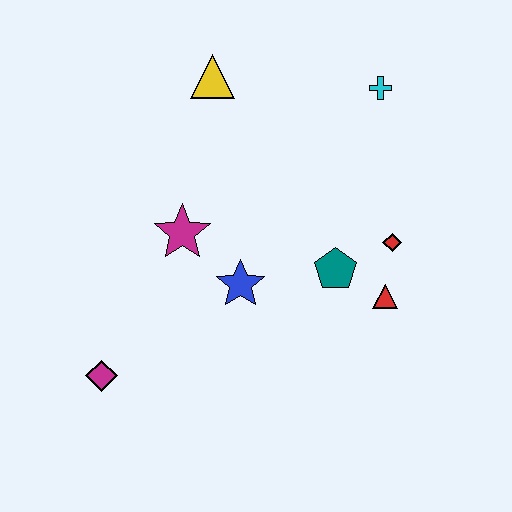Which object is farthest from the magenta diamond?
The cyan cross is farthest from the magenta diamond.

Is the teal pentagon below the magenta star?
Yes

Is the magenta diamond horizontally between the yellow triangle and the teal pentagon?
No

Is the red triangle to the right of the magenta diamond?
Yes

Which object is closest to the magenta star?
The blue star is closest to the magenta star.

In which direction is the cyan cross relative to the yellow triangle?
The cyan cross is to the right of the yellow triangle.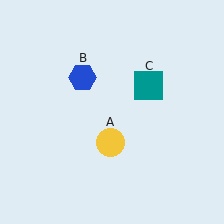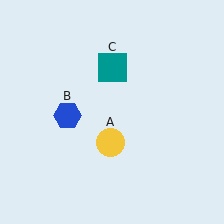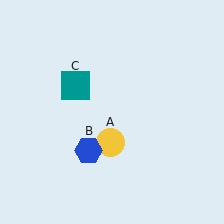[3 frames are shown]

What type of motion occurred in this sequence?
The blue hexagon (object B), teal square (object C) rotated counterclockwise around the center of the scene.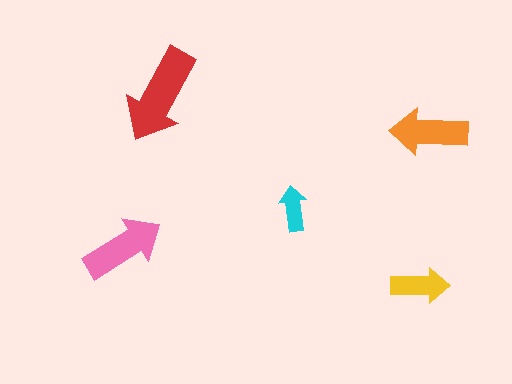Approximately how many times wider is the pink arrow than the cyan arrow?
About 2 times wider.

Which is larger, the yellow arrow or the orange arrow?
The orange one.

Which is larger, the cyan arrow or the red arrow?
The red one.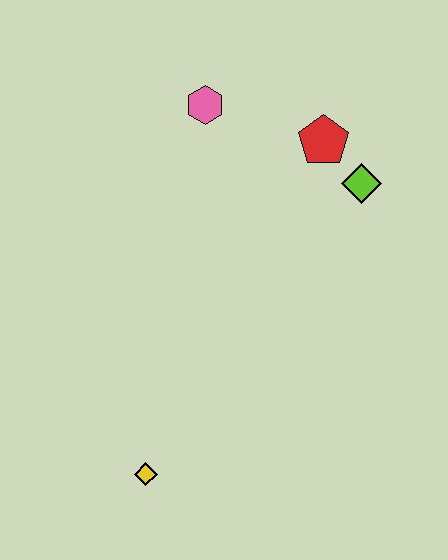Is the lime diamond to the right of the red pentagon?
Yes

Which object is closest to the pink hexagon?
The red pentagon is closest to the pink hexagon.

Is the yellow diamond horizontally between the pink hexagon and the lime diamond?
No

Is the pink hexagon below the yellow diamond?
No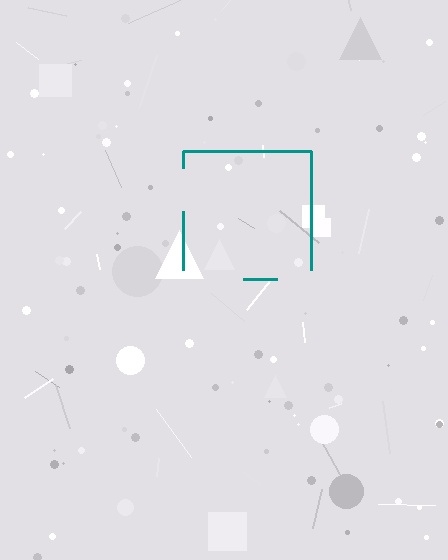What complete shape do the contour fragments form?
The contour fragments form a square.